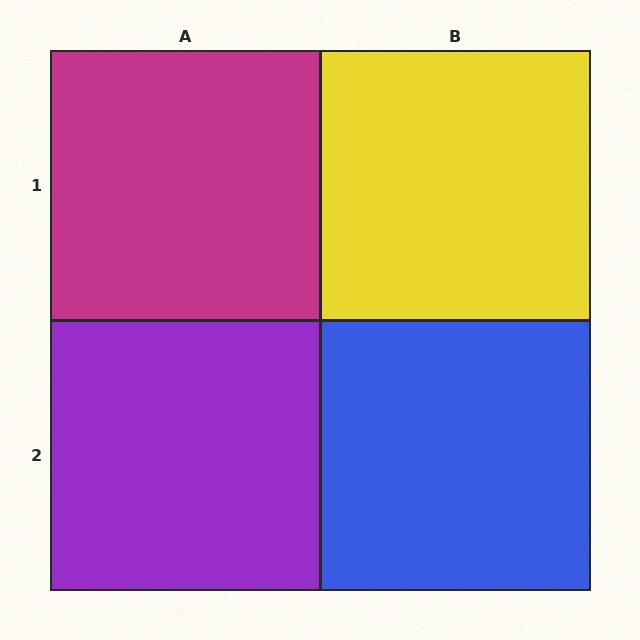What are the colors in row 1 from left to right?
Magenta, yellow.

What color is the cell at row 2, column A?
Purple.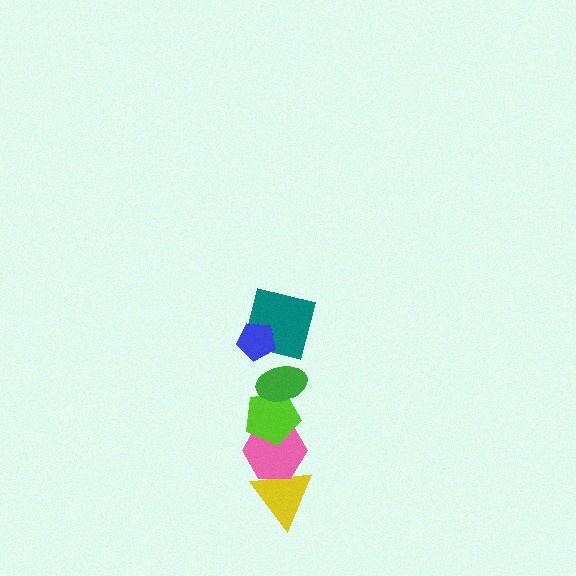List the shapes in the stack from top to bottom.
From top to bottom: the blue pentagon, the teal square, the green ellipse, the lime pentagon, the pink hexagon, the yellow triangle.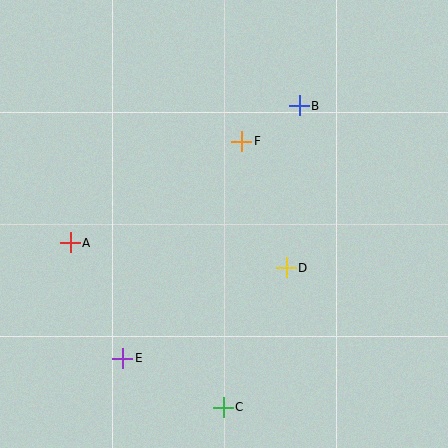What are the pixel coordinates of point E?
Point E is at (123, 358).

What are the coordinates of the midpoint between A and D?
The midpoint between A and D is at (178, 255).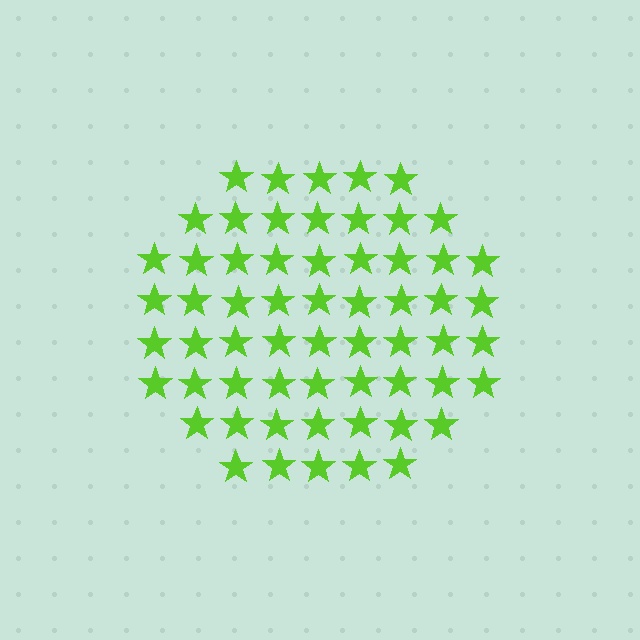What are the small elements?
The small elements are stars.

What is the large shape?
The large shape is a hexagon.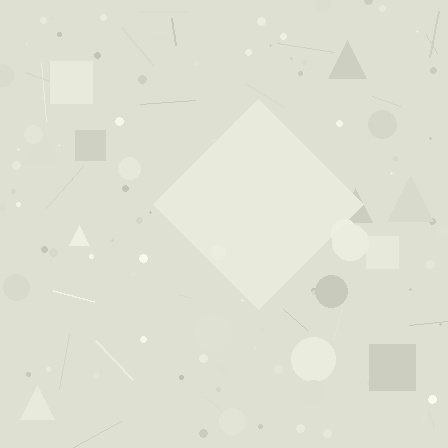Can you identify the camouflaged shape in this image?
The camouflaged shape is a diamond.